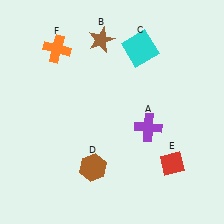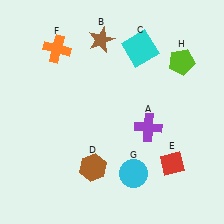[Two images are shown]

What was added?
A cyan circle (G), a lime pentagon (H) were added in Image 2.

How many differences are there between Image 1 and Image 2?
There are 2 differences between the two images.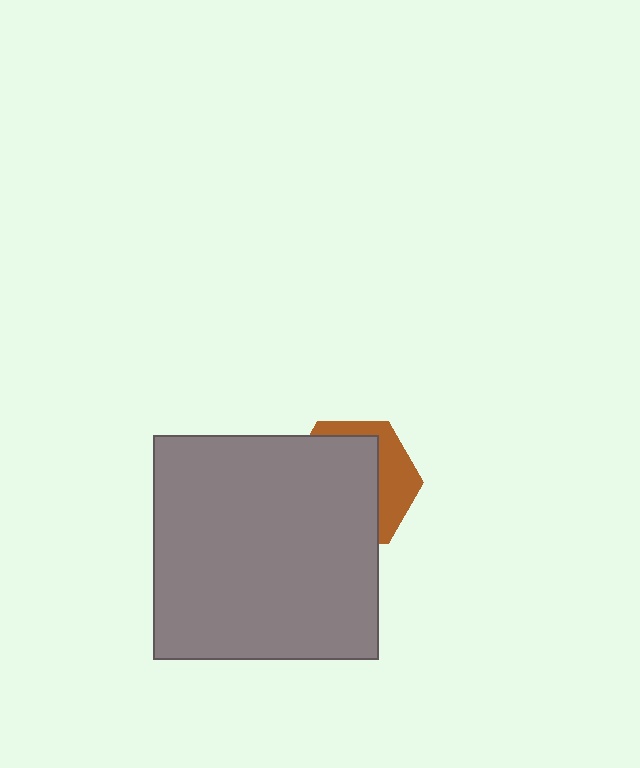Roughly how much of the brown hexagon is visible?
A small part of it is visible (roughly 32%).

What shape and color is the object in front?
The object in front is a gray square.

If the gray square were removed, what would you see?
You would see the complete brown hexagon.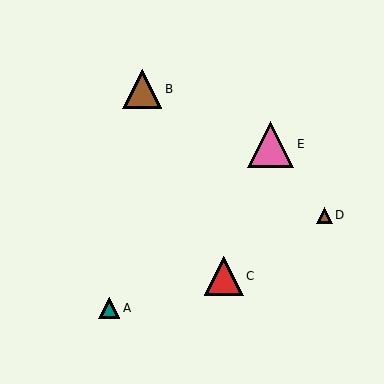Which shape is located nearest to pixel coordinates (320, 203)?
The brown triangle (labeled D) at (324, 215) is nearest to that location.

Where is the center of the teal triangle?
The center of the teal triangle is at (109, 308).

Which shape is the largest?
The pink triangle (labeled E) is the largest.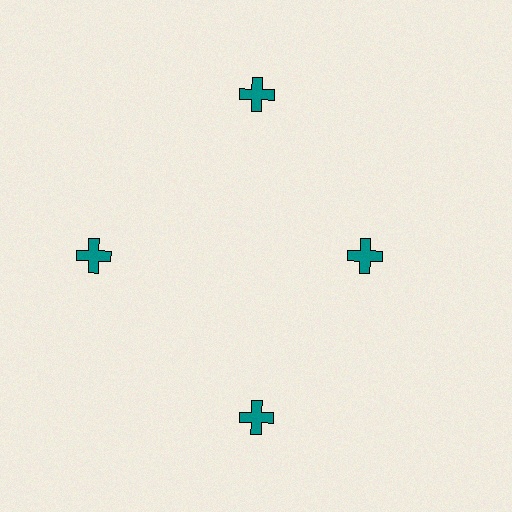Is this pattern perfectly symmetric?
No. The 4 teal crosses are arranged in a ring, but one element near the 3 o'clock position is pulled inward toward the center, breaking the 4-fold rotational symmetry.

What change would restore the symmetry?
The symmetry would be restored by moving it outward, back onto the ring so that all 4 crosses sit at equal angles and equal distance from the center.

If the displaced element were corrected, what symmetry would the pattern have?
It would have 4-fold rotational symmetry — the pattern would map onto itself every 90 degrees.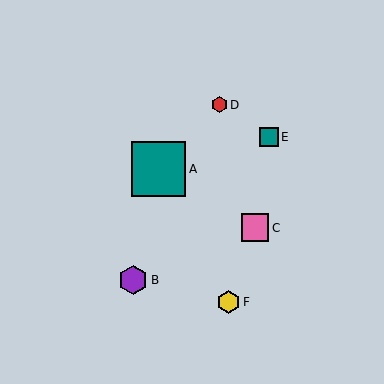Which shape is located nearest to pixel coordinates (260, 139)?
The teal square (labeled E) at (269, 137) is nearest to that location.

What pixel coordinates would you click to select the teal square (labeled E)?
Click at (269, 137) to select the teal square E.